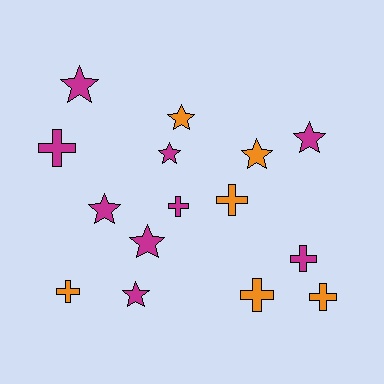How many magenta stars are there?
There are 6 magenta stars.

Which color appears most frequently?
Magenta, with 9 objects.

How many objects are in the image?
There are 15 objects.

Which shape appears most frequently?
Star, with 8 objects.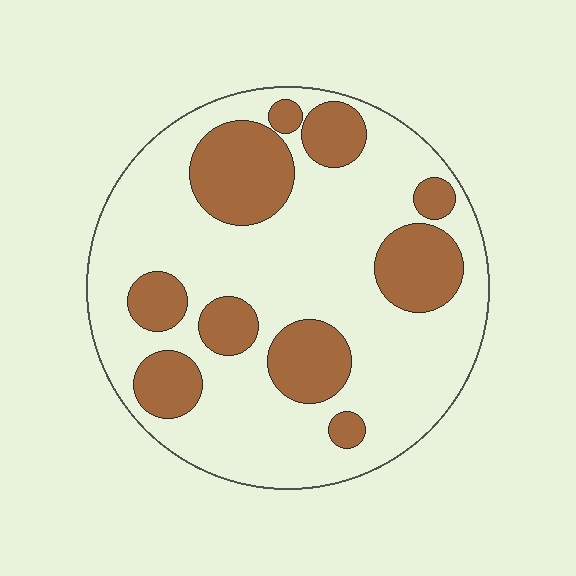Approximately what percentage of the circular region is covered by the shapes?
Approximately 30%.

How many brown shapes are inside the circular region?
10.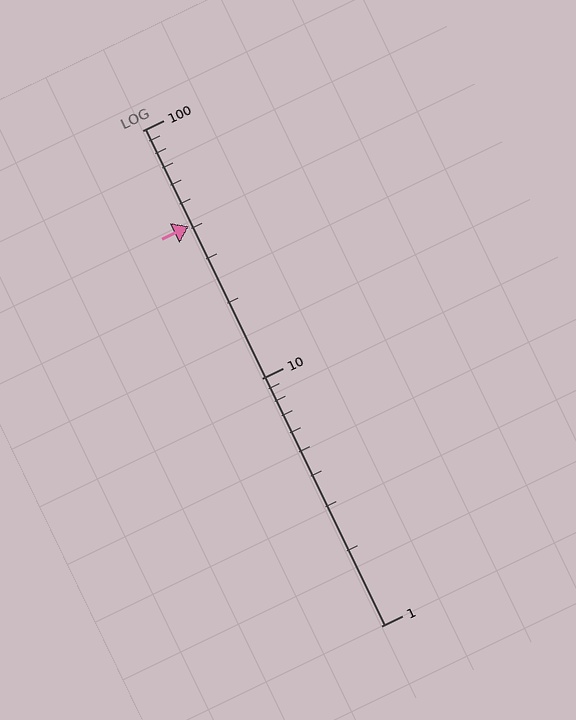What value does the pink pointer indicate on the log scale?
The pointer indicates approximately 41.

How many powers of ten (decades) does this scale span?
The scale spans 2 decades, from 1 to 100.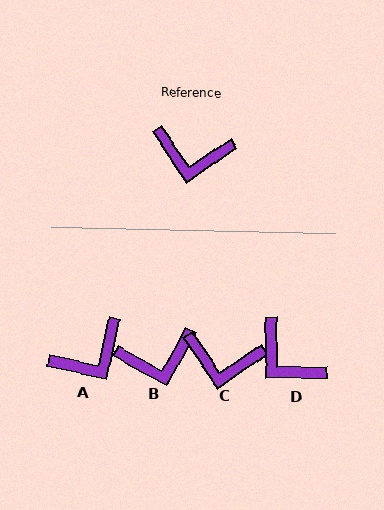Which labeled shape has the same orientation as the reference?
C.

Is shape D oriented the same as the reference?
No, it is off by about 34 degrees.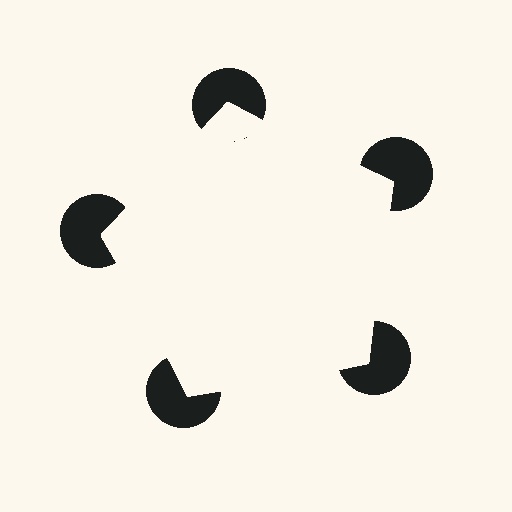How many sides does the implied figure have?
5 sides.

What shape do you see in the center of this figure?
An illusory pentagon — its edges are inferred from the aligned wedge cuts in the pac-man discs, not physically drawn.